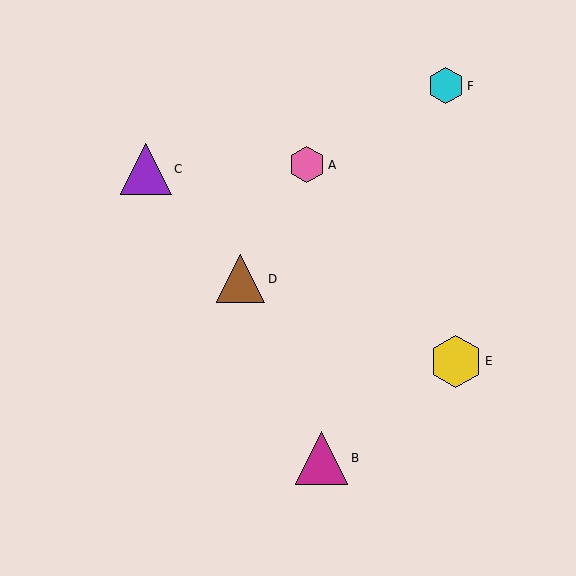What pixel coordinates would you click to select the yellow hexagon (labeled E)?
Click at (456, 361) to select the yellow hexagon E.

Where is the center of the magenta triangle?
The center of the magenta triangle is at (322, 458).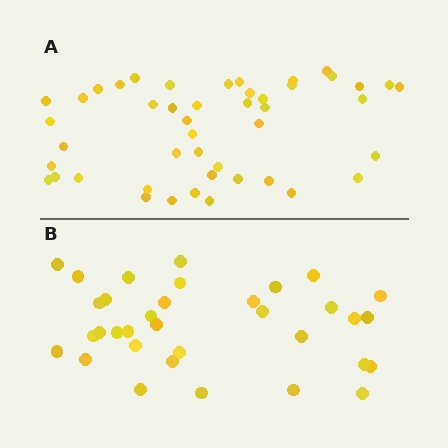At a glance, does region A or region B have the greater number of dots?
Region A (the top region) has more dots.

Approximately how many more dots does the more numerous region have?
Region A has roughly 12 or so more dots than region B.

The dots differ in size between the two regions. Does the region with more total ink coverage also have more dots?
No. Region B has more total ink coverage because its dots are larger, but region A actually contains more individual dots. Total area can be misleading — the number of items is what matters here.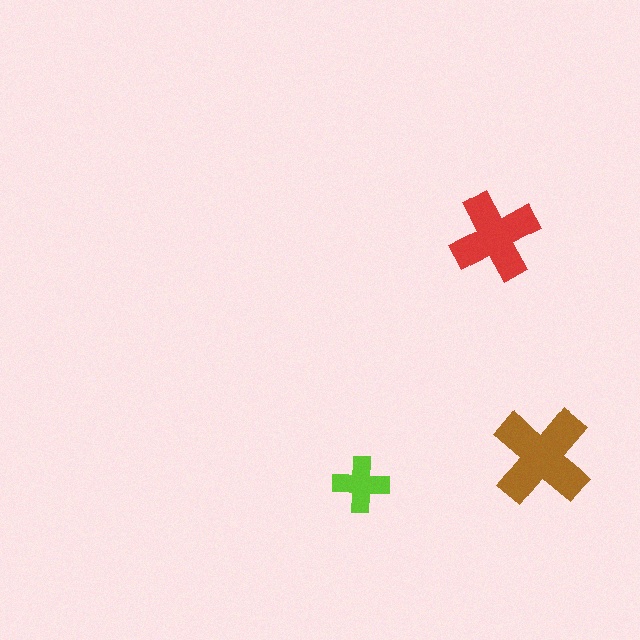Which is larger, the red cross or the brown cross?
The brown one.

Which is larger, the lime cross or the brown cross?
The brown one.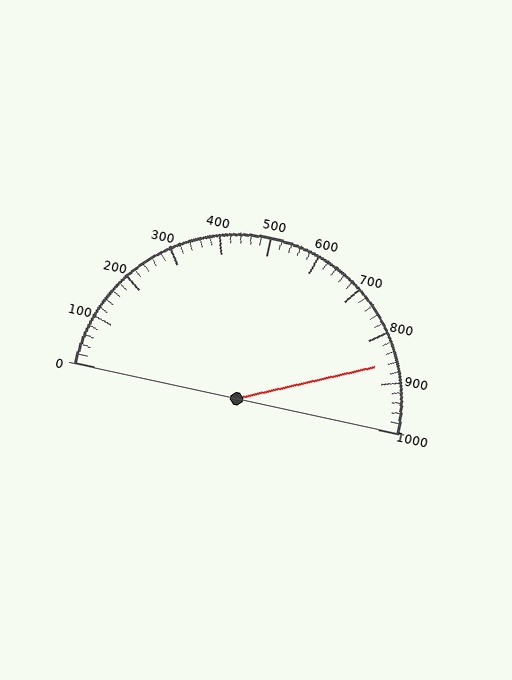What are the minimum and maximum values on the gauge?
The gauge ranges from 0 to 1000.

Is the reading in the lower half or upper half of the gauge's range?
The reading is in the upper half of the range (0 to 1000).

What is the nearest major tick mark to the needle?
The nearest major tick mark is 900.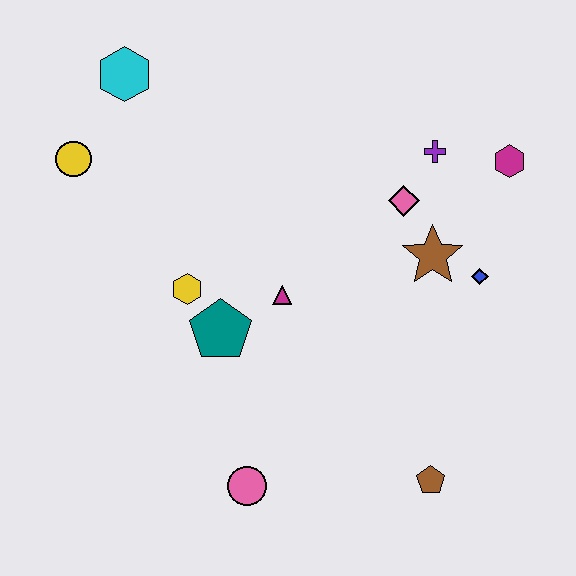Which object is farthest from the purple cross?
The pink circle is farthest from the purple cross.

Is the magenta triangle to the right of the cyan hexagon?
Yes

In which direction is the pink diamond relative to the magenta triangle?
The pink diamond is to the right of the magenta triangle.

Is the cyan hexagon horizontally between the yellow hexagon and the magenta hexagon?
No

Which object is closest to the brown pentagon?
The pink circle is closest to the brown pentagon.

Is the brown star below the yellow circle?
Yes